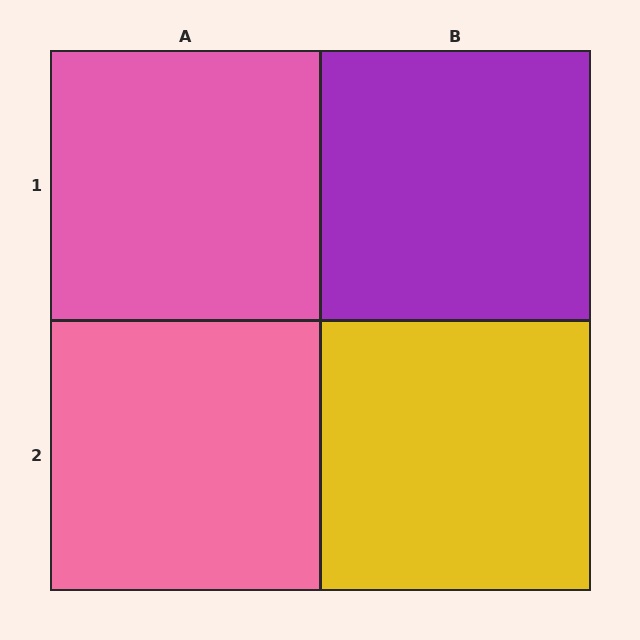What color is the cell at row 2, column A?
Pink.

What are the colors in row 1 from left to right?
Pink, purple.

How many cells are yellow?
1 cell is yellow.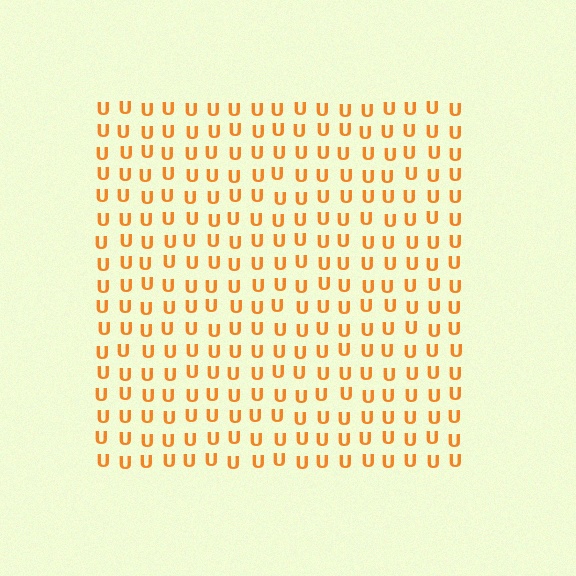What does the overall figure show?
The overall figure shows a square.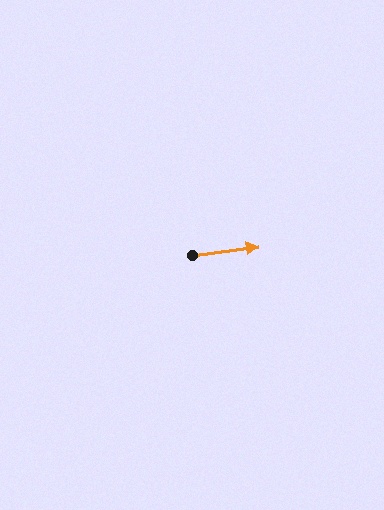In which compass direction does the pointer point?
East.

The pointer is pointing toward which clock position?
Roughly 3 o'clock.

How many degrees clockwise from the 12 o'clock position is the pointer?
Approximately 82 degrees.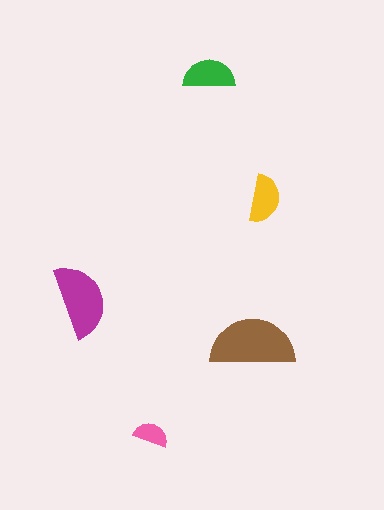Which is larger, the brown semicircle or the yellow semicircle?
The brown one.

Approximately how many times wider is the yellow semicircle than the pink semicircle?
About 1.5 times wider.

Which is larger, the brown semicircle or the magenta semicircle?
The brown one.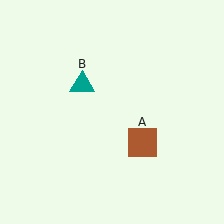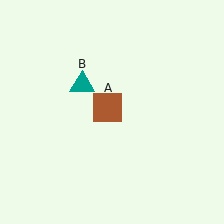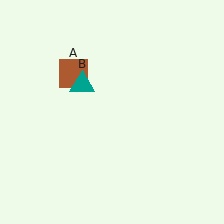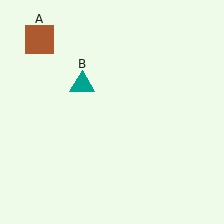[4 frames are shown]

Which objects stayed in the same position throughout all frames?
Teal triangle (object B) remained stationary.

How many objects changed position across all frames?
1 object changed position: brown square (object A).